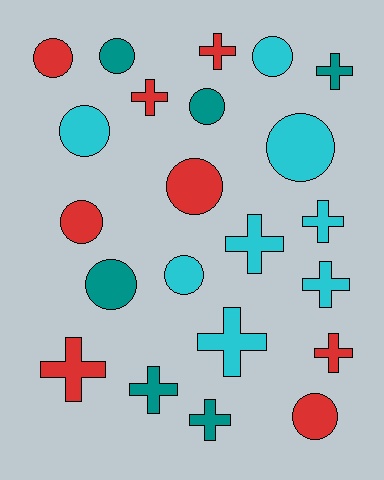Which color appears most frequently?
Red, with 8 objects.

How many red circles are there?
There are 4 red circles.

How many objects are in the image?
There are 22 objects.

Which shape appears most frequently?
Circle, with 11 objects.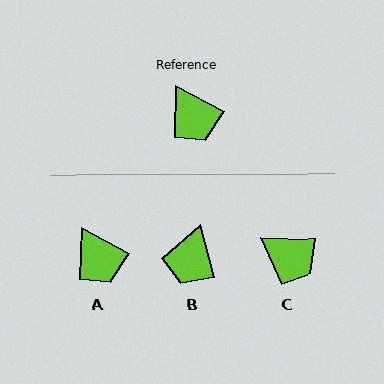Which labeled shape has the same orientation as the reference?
A.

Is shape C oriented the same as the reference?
No, it is off by about 25 degrees.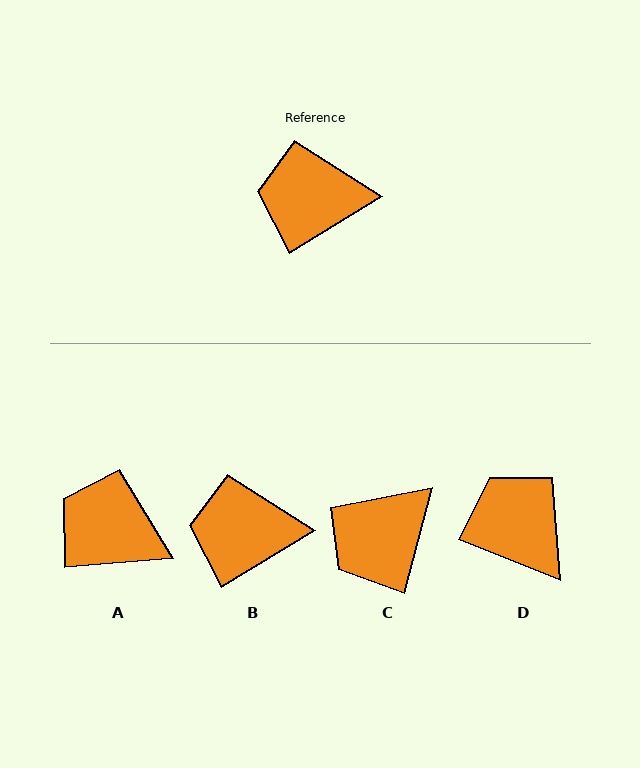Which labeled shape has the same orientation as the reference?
B.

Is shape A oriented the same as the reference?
No, it is off by about 26 degrees.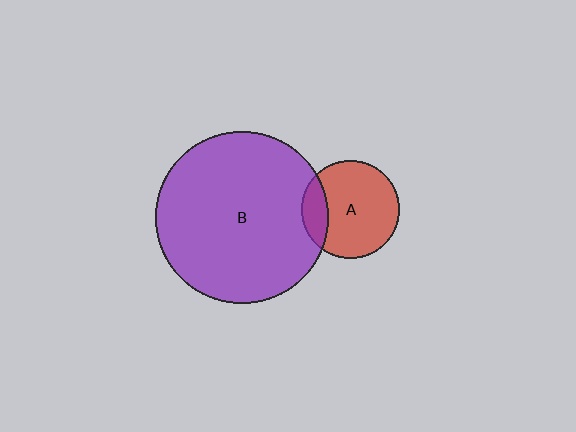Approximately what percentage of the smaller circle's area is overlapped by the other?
Approximately 20%.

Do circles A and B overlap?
Yes.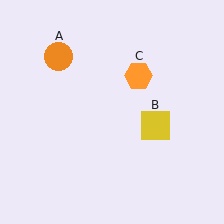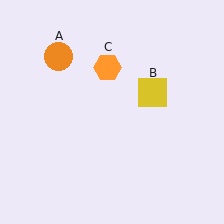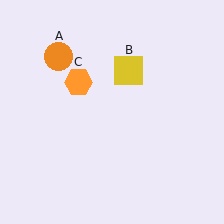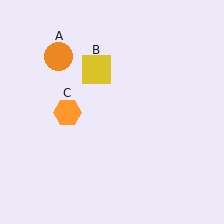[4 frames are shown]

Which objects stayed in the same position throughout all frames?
Orange circle (object A) remained stationary.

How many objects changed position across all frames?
2 objects changed position: yellow square (object B), orange hexagon (object C).